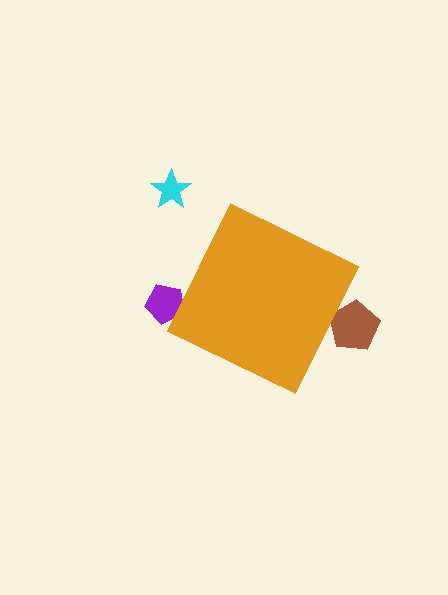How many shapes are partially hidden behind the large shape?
2 shapes are partially hidden.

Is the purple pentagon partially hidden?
Yes, the purple pentagon is partially hidden behind the orange diamond.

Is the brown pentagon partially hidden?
Yes, the brown pentagon is partially hidden behind the orange diamond.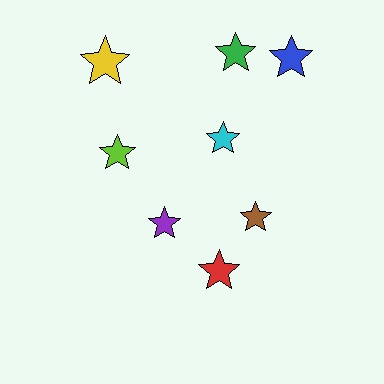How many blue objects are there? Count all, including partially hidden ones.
There is 1 blue object.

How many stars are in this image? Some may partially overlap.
There are 8 stars.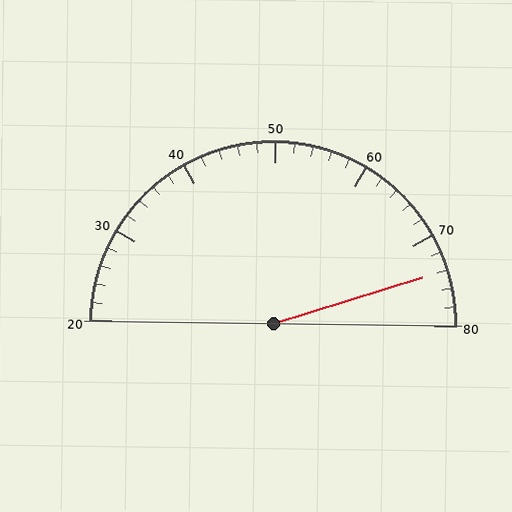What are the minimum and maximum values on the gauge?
The gauge ranges from 20 to 80.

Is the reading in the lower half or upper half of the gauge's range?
The reading is in the upper half of the range (20 to 80).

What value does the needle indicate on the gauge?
The needle indicates approximately 74.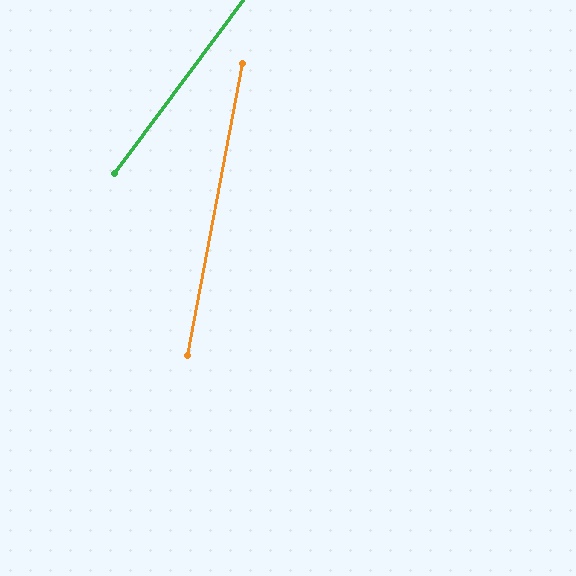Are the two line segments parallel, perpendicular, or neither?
Neither parallel nor perpendicular — they differ by about 26°.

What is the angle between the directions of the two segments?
Approximately 26 degrees.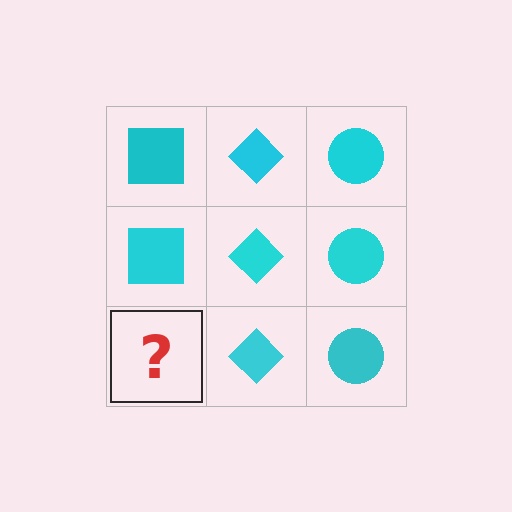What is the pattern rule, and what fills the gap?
The rule is that each column has a consistent shape. The gap should be filled with a cyan square.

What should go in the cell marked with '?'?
The missing cell should contain a cyan square.